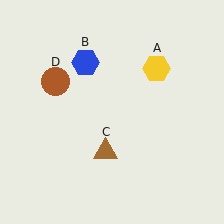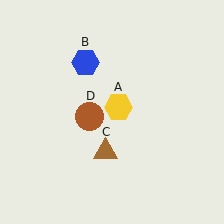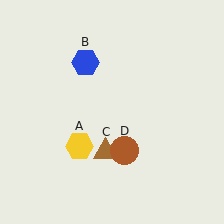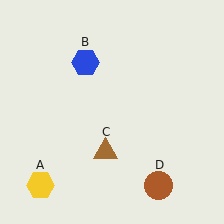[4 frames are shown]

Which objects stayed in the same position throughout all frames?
Blue hexagon (object B) and brown triangle (object C) remained stationary.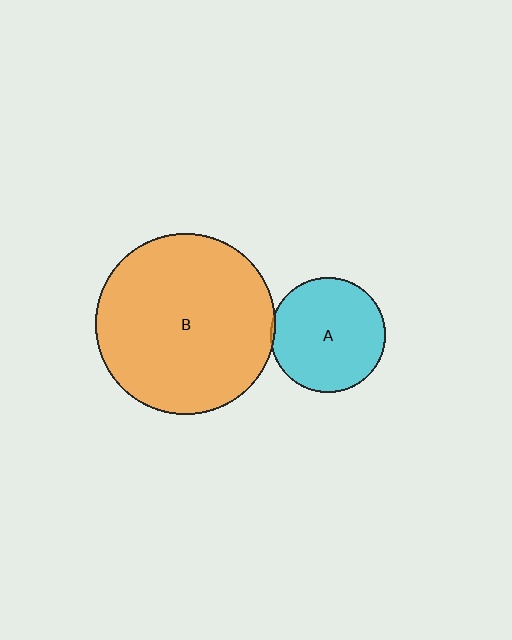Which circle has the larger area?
Circle B (orange).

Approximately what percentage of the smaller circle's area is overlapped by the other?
Approximately 5%.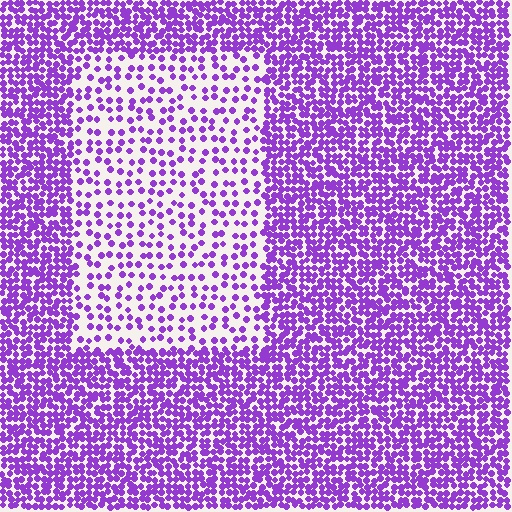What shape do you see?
I see a rectangle.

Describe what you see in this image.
The image contains small purple elements arranged at two different densities. A rectangle-shaped region is visible where the elements are less densely packed than the surrounding area.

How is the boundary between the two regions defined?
The boundary is defined by a change in element density (approximately 2.5x ratio). All elements are the same color, size, and shape.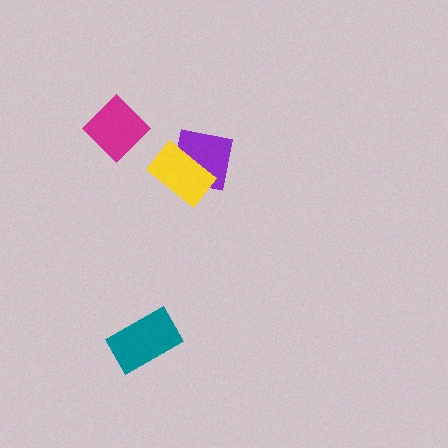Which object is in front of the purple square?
The yellow rectangle is in front of the purple square.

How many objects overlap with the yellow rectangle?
1 object overlaps with the yellow rectangle.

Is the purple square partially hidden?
Yes, it is partially covered by another shape.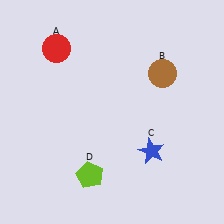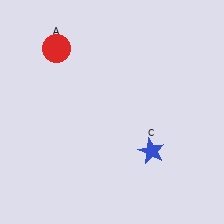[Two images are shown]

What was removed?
The lime pentagon (D), the brown circle (B) were removed in Image 2.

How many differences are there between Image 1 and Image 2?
There are 2 differences between the two images.